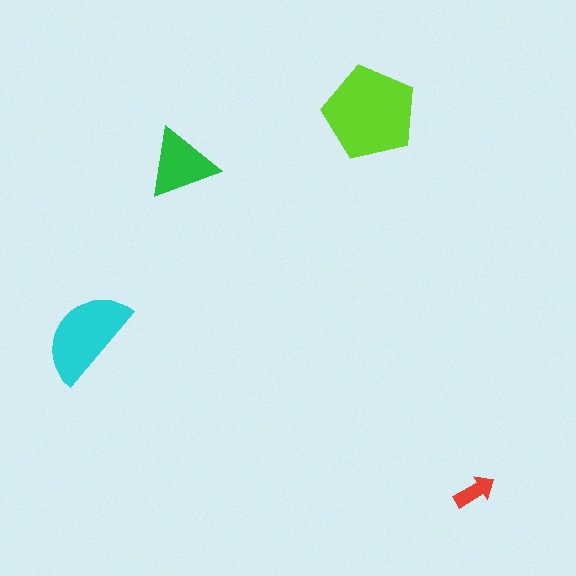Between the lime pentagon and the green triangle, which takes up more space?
The lime pentagon.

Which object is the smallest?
The red arrow.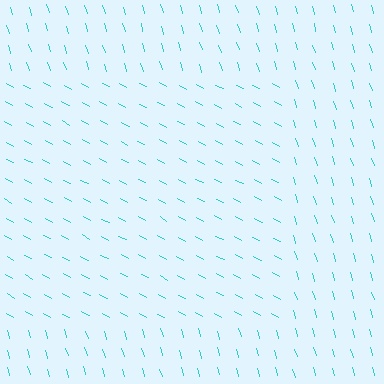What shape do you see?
I see a rectangle.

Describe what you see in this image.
The image is filled with small cyan line segments. A rectangle region in the image has lines oriented differently from the surrounding lines, creating a visible texture boundary.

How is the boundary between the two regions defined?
The boundary is defined purely by a change in line orientation (approximately 45 degrees difference). All lines are the same color and thickness.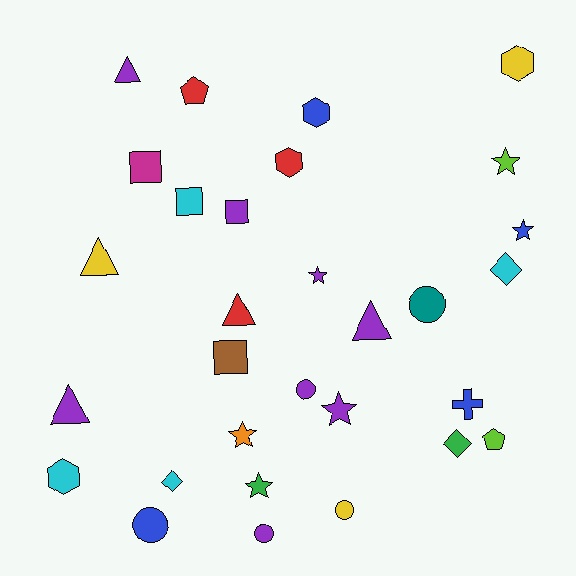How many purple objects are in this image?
There are 8 purple objects.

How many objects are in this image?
There are 30 objects.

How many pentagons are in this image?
There are 2 pentagons.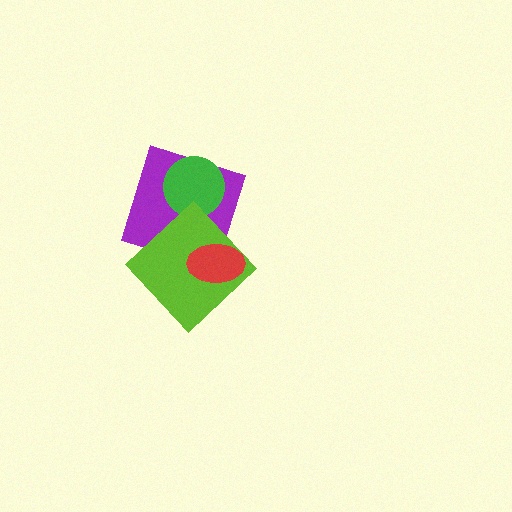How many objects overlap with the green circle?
1 object overlaps with the green circle.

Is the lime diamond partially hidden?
Yes, it is partially covered by another shape.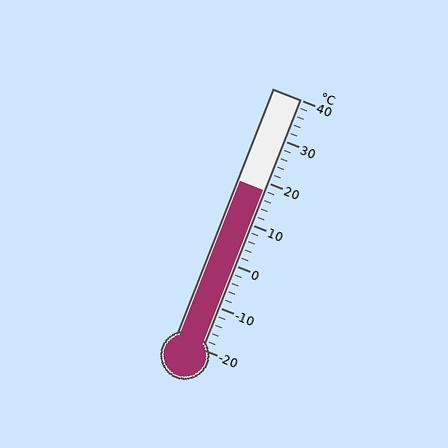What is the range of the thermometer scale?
The thermometer scale ranges from -20°C to 40°C.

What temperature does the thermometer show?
The thermometer shows approximately 18°C.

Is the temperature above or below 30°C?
The temperature is below 30°C.